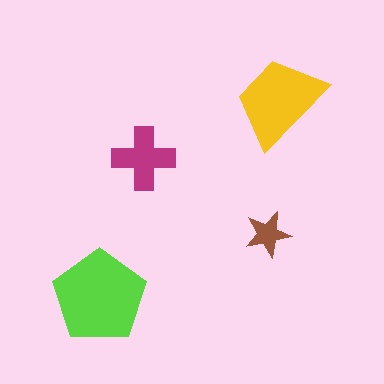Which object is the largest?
The lime pentagon.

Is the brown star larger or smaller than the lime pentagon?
Smaller.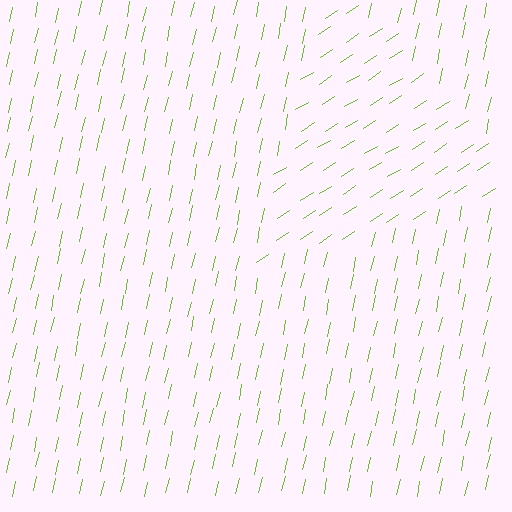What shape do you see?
I see a triangle.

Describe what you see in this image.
The image is filled with small lime line segments. A triangle region in the image has lines oriented differently from the surrounding lines, creating a visible texture boundary.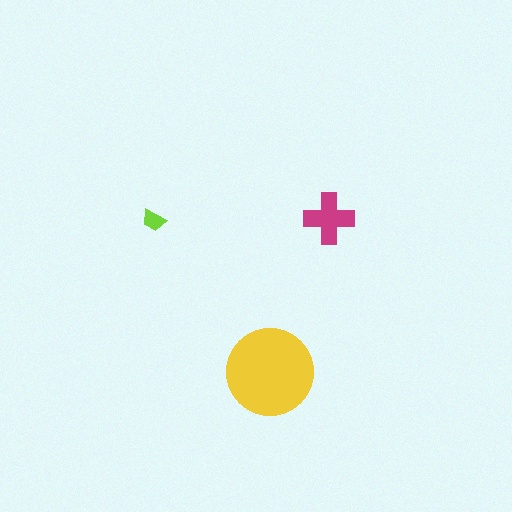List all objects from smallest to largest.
The lime trapezoid, the magenta cross, the yellow circle.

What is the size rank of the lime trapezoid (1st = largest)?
3rd.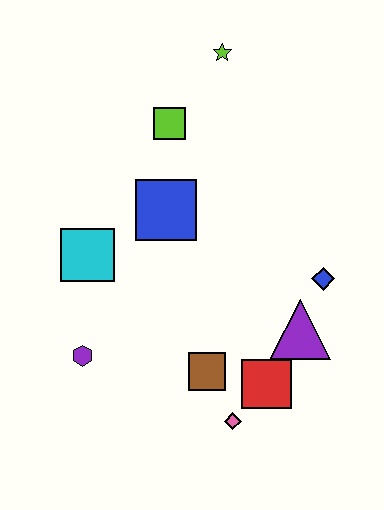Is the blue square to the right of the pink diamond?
No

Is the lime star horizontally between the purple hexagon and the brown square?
No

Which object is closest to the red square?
The pink diamond is closest to the red square.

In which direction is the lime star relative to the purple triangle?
The lime star is above the purple triangle.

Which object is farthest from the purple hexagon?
The lime star is farthest from the purple hexagon.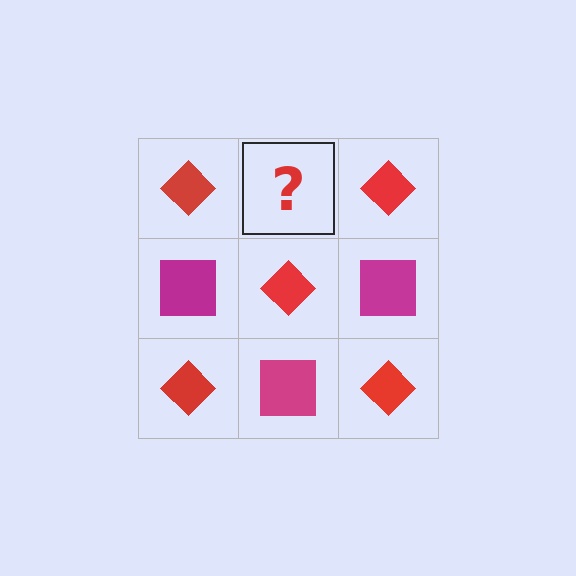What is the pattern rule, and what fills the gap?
The rule is that it alternates red diamond and magenta square in a checkerboard pattern. The gap should be filled with a magenta square.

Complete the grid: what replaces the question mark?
The question mark should be replaced with a magenta square.